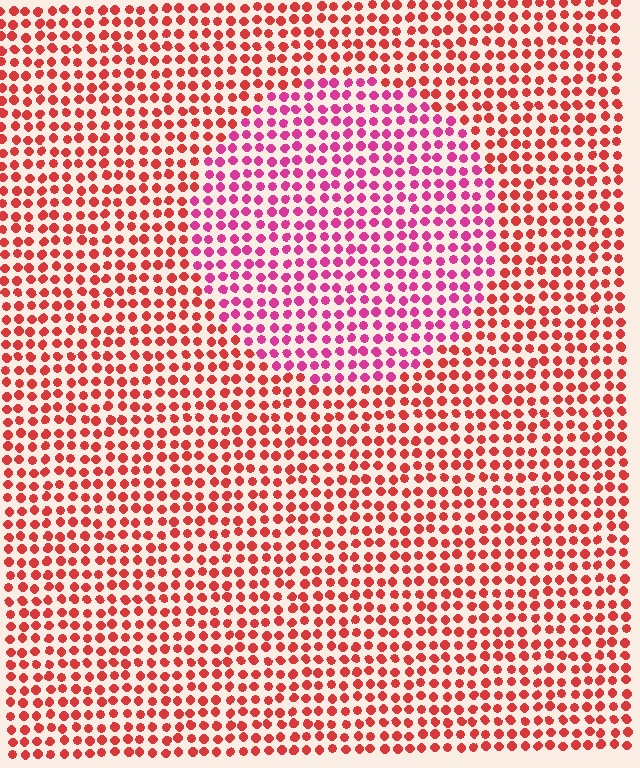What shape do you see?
I see a circle.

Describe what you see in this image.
The image is filled with small red elements in a uniform arrangement. A circle-shaped region is visible where the elements are tinted to a slightly different hue, forming a subtle color boundary.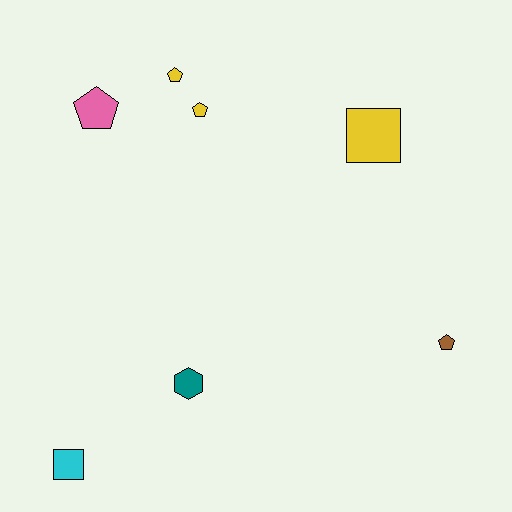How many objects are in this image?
There are 7 objects.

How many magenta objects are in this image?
There are no magenta objects.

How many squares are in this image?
There are 2 squares.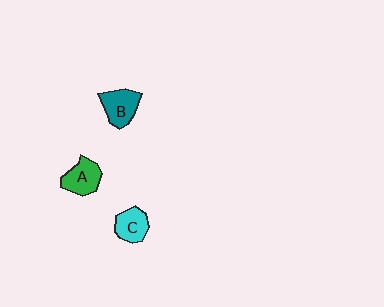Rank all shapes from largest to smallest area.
From largest to smallest: B (teal), A (green), C (cyan).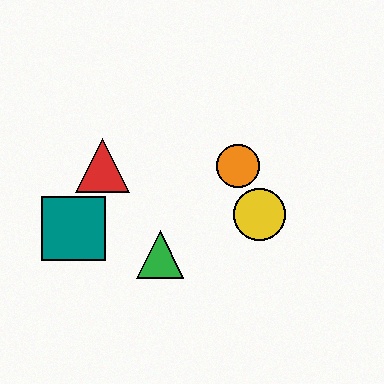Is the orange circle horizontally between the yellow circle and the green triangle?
Yes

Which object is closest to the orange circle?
The yellow circle is closest to the orange circle.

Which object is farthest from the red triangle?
The yellow circle is farthest from the red triangle.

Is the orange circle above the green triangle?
Yes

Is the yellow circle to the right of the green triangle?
Yes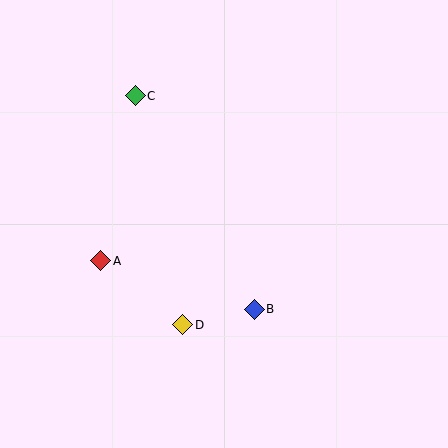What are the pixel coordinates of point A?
Point A is at (101, 261).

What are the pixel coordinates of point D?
Point D is at (183, 325).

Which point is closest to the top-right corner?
Point C is closest to the top-right corner.